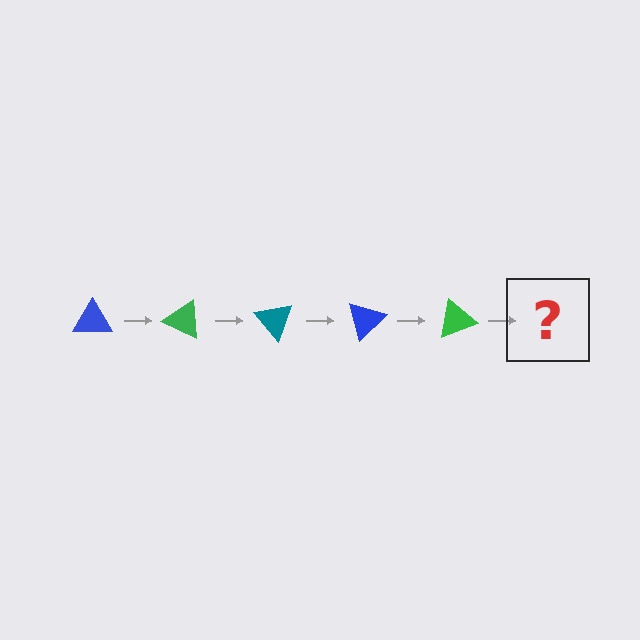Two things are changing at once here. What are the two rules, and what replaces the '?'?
The two rules are that it rotates 25 degrees each step and the color cycles through blue, green, and teal. The '?' should be a teal triangle, rotated 125 degrees from the start.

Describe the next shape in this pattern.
It should be a teal triangle, rotated 125 degrees from the start.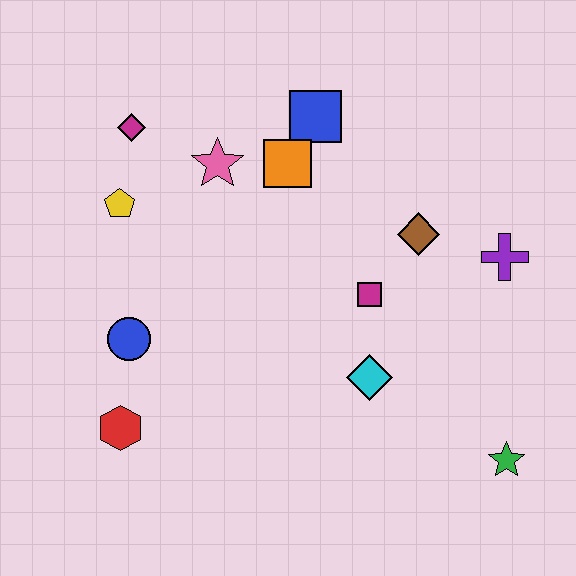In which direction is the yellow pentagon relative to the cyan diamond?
The yellow pentagon is to the left of the cyan diamond.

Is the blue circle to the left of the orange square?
Yes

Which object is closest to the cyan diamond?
The magenta square is closest to the cyan diamond.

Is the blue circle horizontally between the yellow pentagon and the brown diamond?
Yes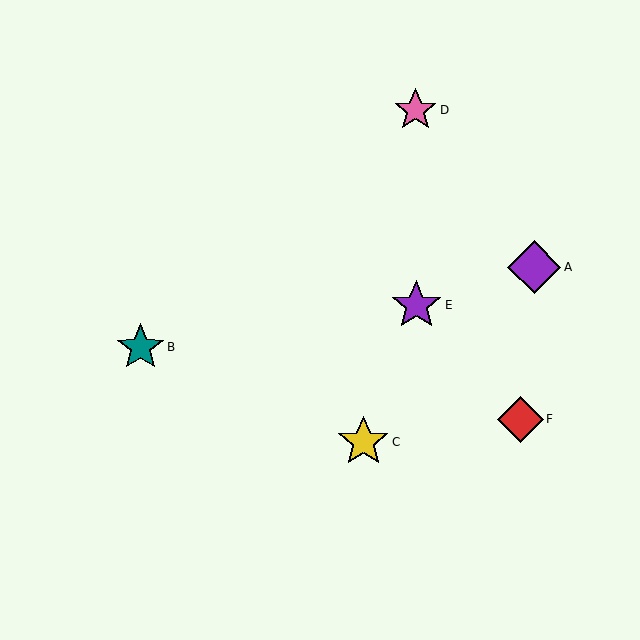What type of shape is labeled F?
Shape F is a red diamond.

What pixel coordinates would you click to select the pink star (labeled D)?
Click at (415, 110) to select the pink star D.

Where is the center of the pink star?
The center of the pink star is at (415, 110).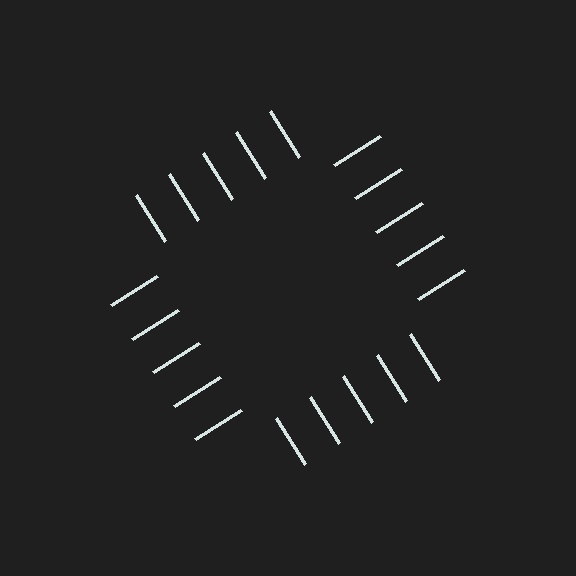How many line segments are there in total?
20 — 5 along each of the 4 edges.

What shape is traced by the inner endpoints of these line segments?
An illusory square — the line segments terminate on its edges but no continuous stroke is drawn.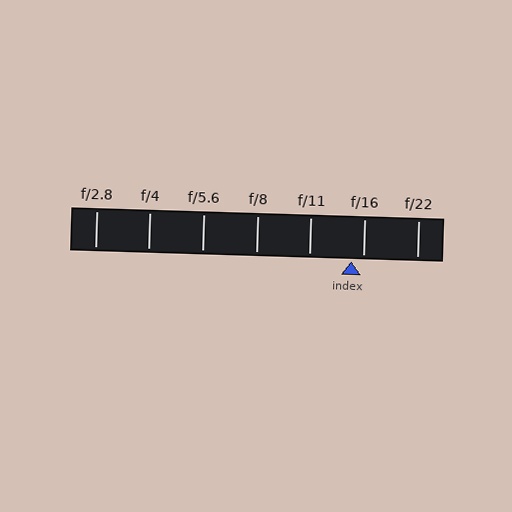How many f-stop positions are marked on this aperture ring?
There are 7 f-stop positions marked.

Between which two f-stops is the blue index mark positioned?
The index mark is between f/11 and f/16.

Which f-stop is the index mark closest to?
The index mark is closest to f/16.